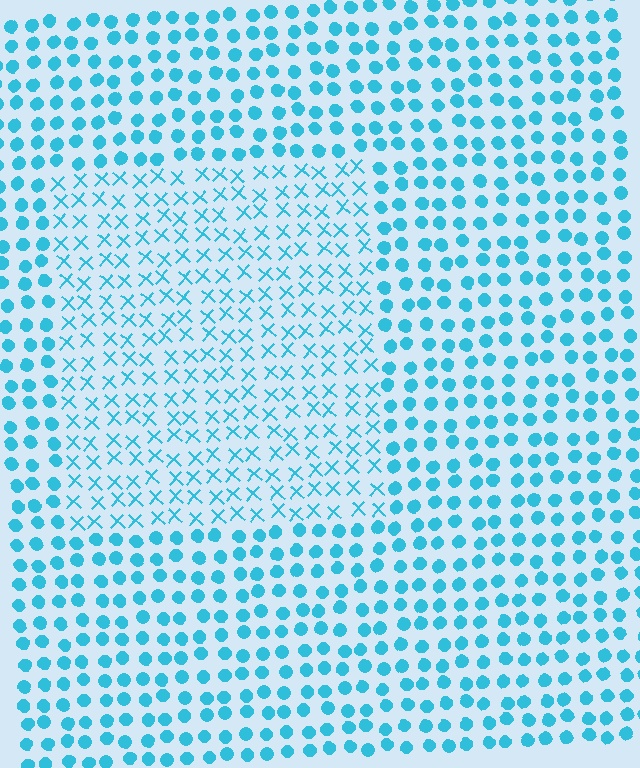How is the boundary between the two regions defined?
The boundary is defined by a change in element shape: X marks inside vs. circles outside. All elements share the same color and spacing.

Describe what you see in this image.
The image is filled with small cyan elements arranged in a uniform grid. A rectangle-shaped region contains X marks, while the surrounding area contains circles. The boundary is defined purely by the change in element shape.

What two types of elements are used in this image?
The image uses X marks inside the rectangle region and circles outside it.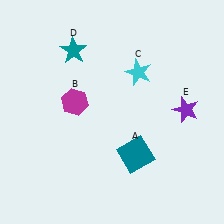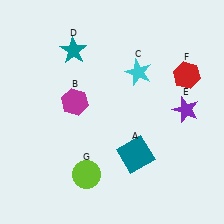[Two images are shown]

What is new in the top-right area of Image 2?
A red hexagon (F) was added in the top-right area of Image 2.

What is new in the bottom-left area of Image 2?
A lime circle (G) was added in the bottom-left area of Image 2.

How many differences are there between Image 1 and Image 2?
There are 2 differences between the two images.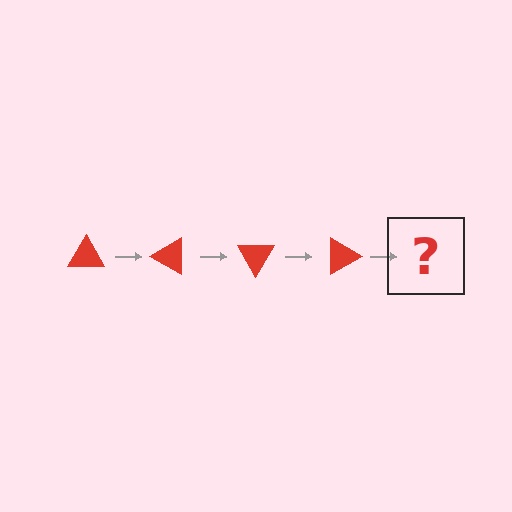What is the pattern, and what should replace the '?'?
The pattern is that the triangle rotates 30 degrees each step. The '?' should be a red triangle rotated 120 degrees.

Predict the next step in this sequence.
The next step is a red triangle rotated 120 degrees.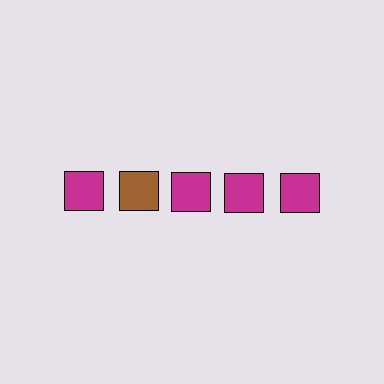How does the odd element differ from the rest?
It has a different color: brown instead of magenta.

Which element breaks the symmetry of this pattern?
The brown square in the top row, second from left column breaks the symmetry. All other shapes are magenta squares.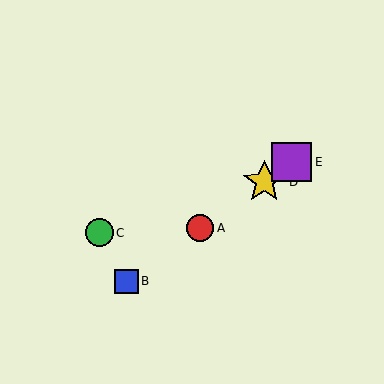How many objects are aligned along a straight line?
4 objects (A, B, D, E) are aligned along a straight line.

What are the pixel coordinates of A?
Object A is at (200, 228).